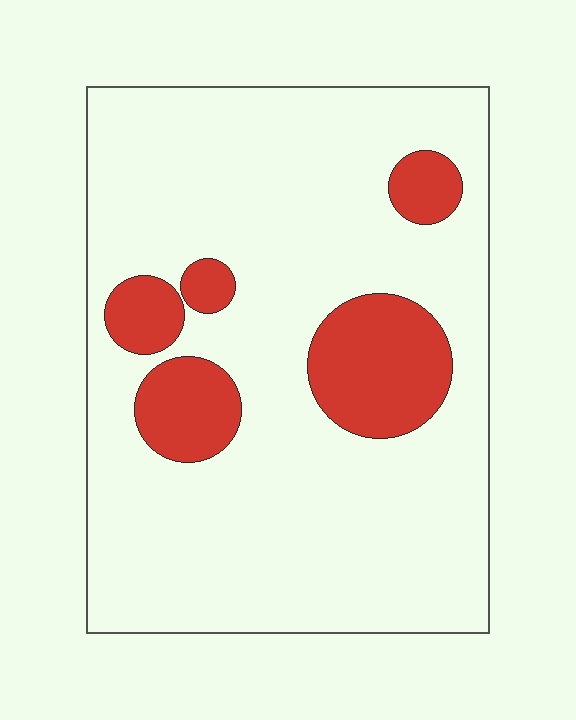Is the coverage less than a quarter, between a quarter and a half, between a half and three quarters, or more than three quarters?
Less than a quarter.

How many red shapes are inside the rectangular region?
5.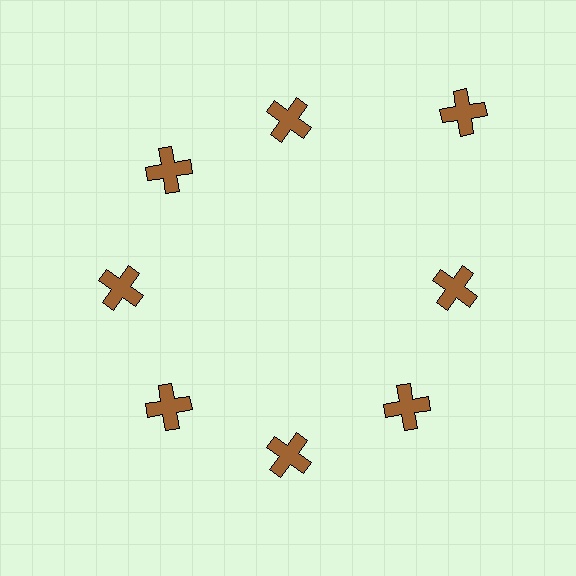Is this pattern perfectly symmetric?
No. The 8 brown crosses are arranged in a ring, but one element near the 2 o'clock position is pushed outward from the center, breaking the 8-fold rotational symmetry.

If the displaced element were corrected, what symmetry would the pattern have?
It would have 8-fold rotational symmetry — the pattern would map onto itself every 45 degrees.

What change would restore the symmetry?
The symmetry would be restored by moving it inward, back onto the ring so that all 8 crosses sit at equal angles and equal distance from the center.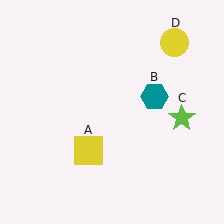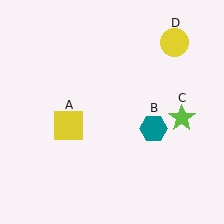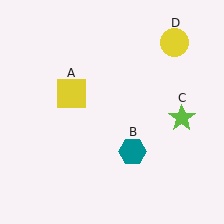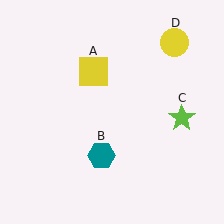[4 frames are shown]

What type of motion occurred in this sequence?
The yellow square (object A), teal hexagon (object B) rotated clockwise around the center of the scene.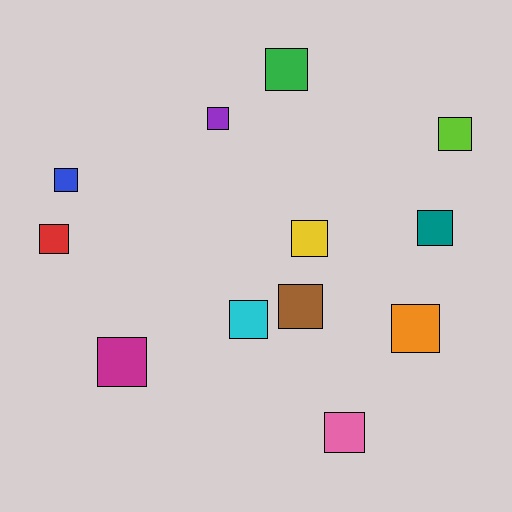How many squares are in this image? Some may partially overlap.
There are 12 squares.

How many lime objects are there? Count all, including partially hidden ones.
There is 1 lime object.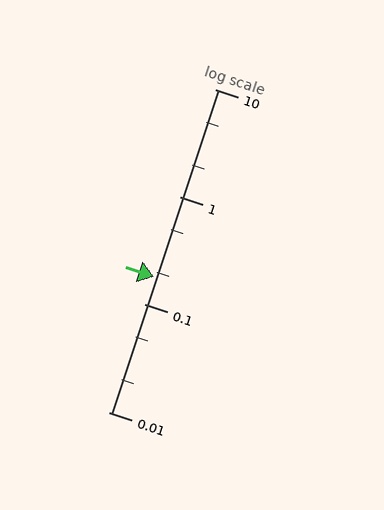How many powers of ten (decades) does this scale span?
The scale spans 3 decades, from 0.01 to 10.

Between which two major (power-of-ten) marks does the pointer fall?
The pointer is between 0.1 and 1.